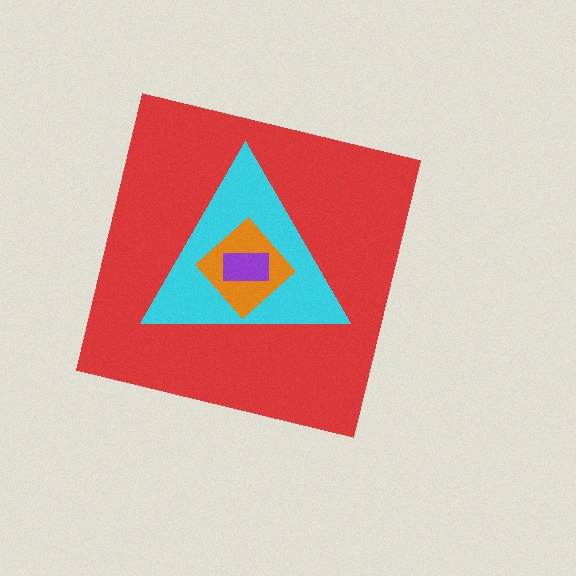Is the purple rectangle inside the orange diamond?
Yes.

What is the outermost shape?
The red square.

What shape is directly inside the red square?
The cyan triangle.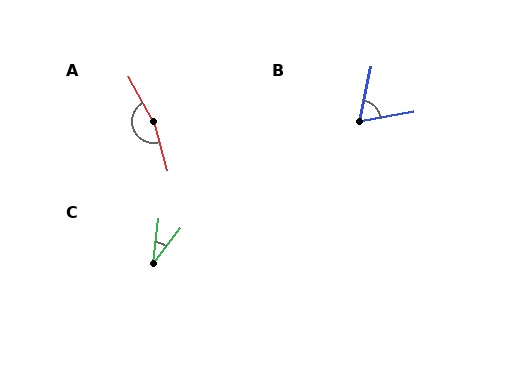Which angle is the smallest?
C, at approximately 30 degrees.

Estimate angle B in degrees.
Approximately 69 degrees.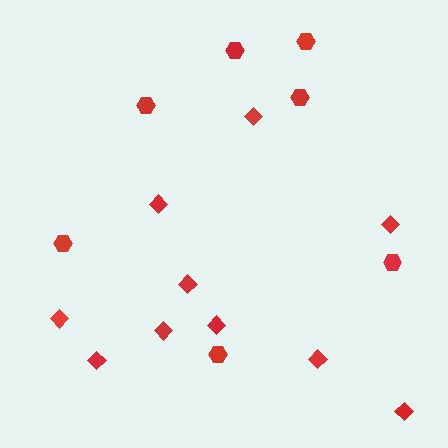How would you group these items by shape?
There are 2 groups: one group of hexagons (7) and one group of diamonds (10).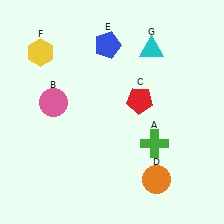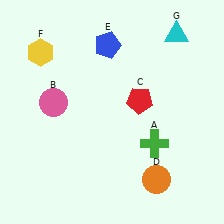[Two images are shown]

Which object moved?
The cyan triangle (G) moved right.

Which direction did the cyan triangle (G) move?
The cyan triangle (G) moved right.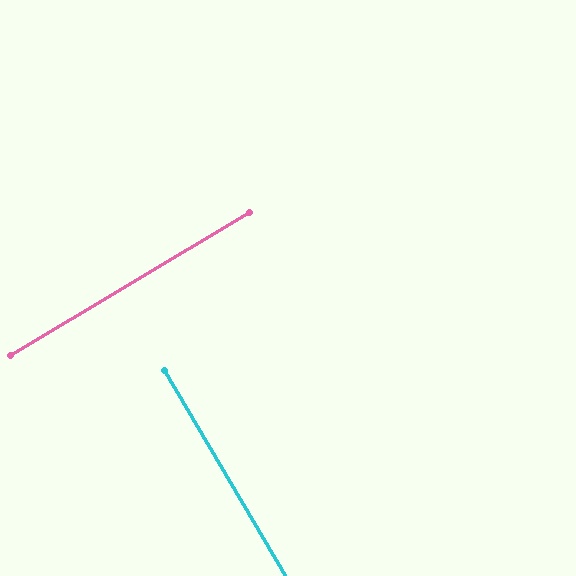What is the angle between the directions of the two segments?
Approximately 90 degrees.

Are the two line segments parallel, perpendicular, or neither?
Perpendicular — they meet at approximately 90°.